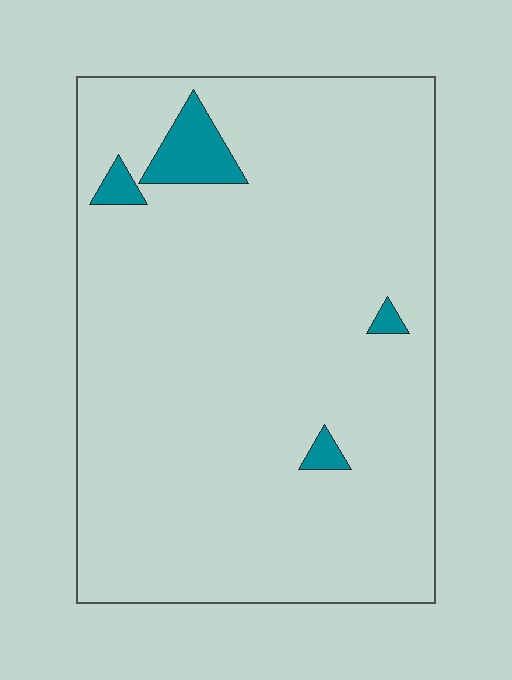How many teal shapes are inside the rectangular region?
4.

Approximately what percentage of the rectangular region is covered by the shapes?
Approximately 5%.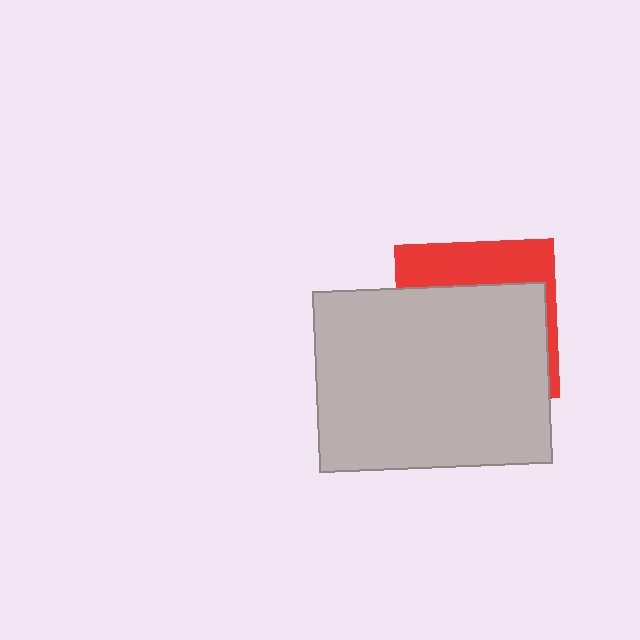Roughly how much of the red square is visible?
A small part of it is visible (roughly 32%).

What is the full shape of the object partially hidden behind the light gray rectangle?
The partially hidden object is a red square.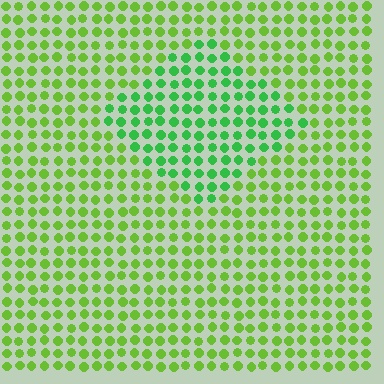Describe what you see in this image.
The image is filled with small lime elements in a uniform arrangement. A diamond-shaped region is visible where the elements are tinted to a slightly different hue, forming a subtle color boundary.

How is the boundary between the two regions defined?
The boundary is defined purely by a slight shift in hue (about 33 degrees). Spacing, size, and orientation are identical on both sides.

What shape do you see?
I see a diamond.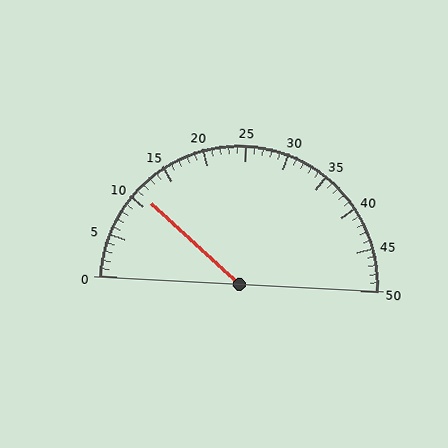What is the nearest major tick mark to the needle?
The nearest major tick mark is 10.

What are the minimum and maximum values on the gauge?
The gauge ranges from 0 to 50.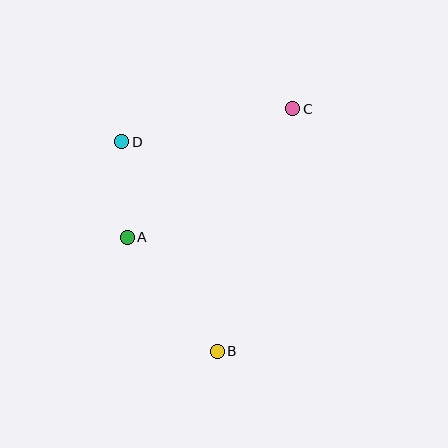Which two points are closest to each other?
Points A and D are closest to each other.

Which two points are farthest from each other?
Points B and C are farthest from each other.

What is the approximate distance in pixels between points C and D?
The distance between C and D is approximately 174 pixels.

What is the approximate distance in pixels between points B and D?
The distance between B and D is approximately 231 pixels.